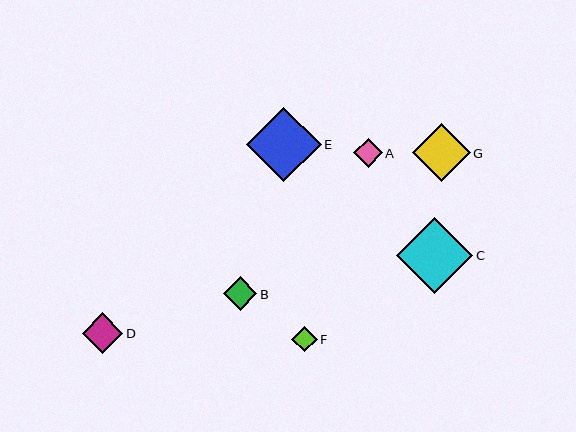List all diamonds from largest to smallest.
From largest to smallest: C, E, G, D, B, A, F.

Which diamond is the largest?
Diamond C is the largest with a size of approximately 76 pixels.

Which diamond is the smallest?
Diamond F is the smallest with a size of approximately 25 pixels.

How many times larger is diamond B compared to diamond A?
Diamond B is approximately 1.2 times the size of diamond A.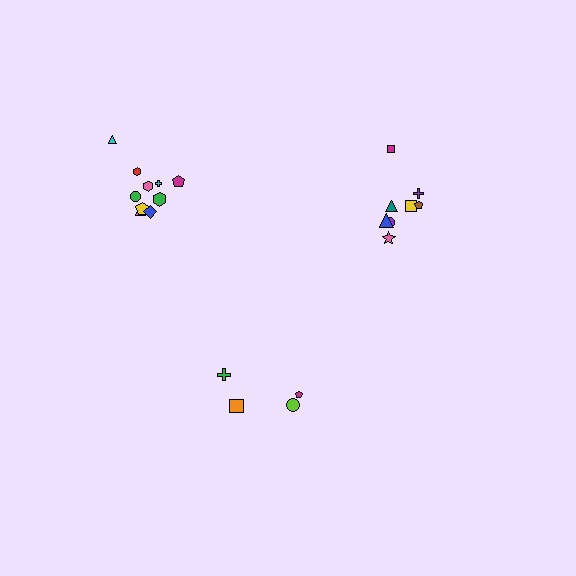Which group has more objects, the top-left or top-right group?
The top-left group.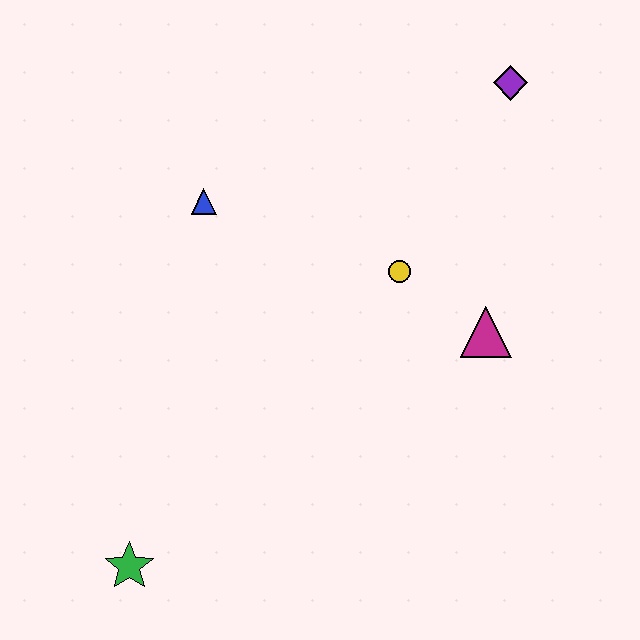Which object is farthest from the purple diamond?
The green star is farthest from the purple diamond.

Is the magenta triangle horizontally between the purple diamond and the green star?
Yes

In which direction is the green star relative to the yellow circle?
The green star is below the yellow circle.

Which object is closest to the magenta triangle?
The yellow circle is closest to the magenta triangle.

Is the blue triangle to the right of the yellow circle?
No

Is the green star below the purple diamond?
Yes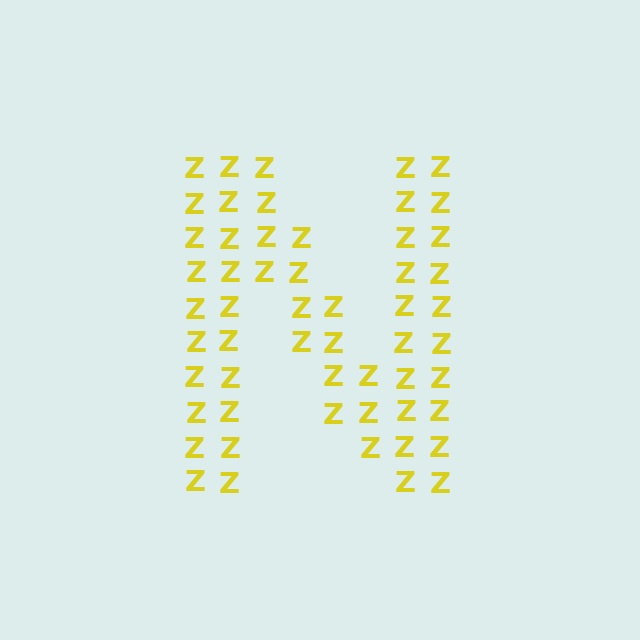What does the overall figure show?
The overall figure shows the letter N.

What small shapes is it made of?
It is made of small letter Z's.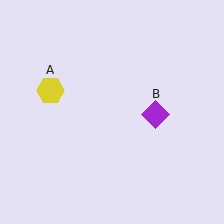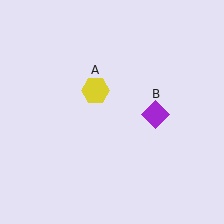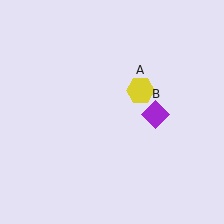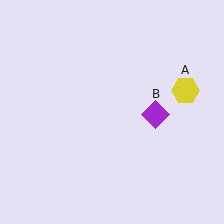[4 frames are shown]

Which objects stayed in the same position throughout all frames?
Purple diamond (object B) remained stationary.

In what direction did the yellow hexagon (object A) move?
The yellow hexagon (object A) moved right.